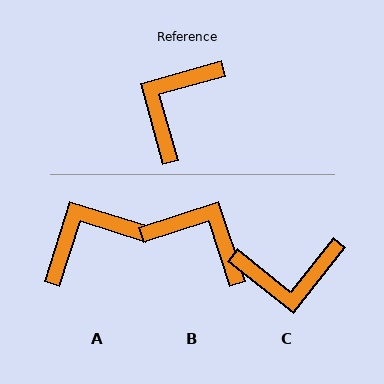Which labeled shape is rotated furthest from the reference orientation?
C, about 126 degrees away.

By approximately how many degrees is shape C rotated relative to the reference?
Approximately 126 degrees counter-clockwise.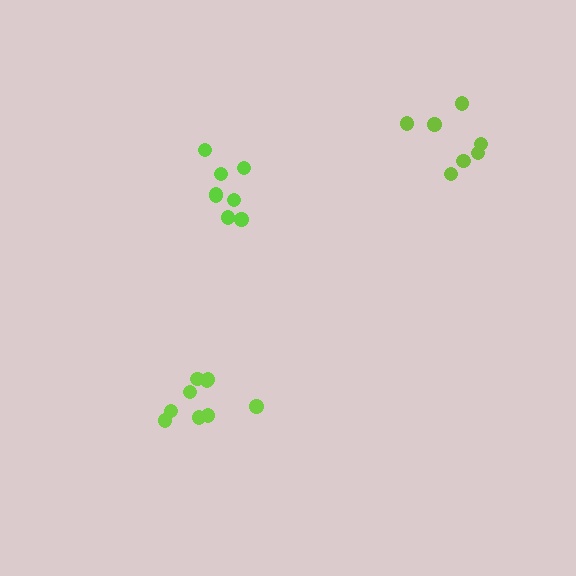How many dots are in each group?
Group 1: 7 dots, Group 2: 9 dots, Group 3: 8 dots (24 total).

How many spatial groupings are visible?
There are 3 spatial groupings.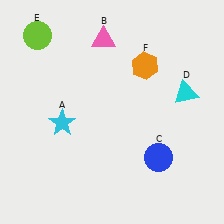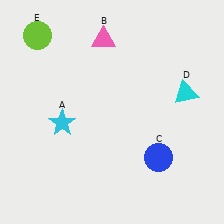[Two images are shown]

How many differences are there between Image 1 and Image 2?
There is 1 difference between the two images.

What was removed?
The orange hexagon (F) was removed in Image 2.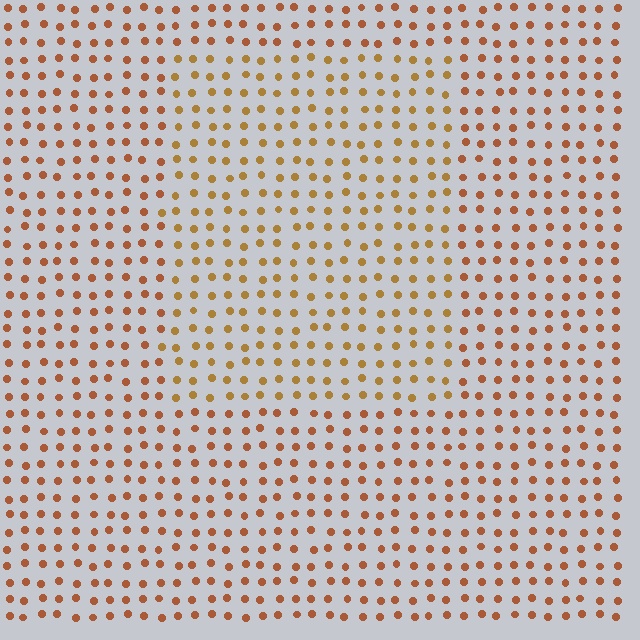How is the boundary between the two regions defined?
The boundary is defined purely by a slight shift in hue (about 21 degrees). Spacing, size, and orientation are identical on both sides.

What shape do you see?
I see a rectangle.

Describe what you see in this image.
The image is filled with small brown elements in a uniform arrangement. A rectangle-shaped region is visible where the elements are tinted to a slightly different hue, forming a subtle color boundary.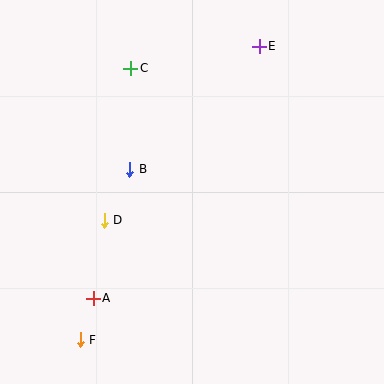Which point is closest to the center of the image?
Point B at (130, 169) is closest to the center.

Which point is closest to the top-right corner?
Point E is closest to the top-right corner.